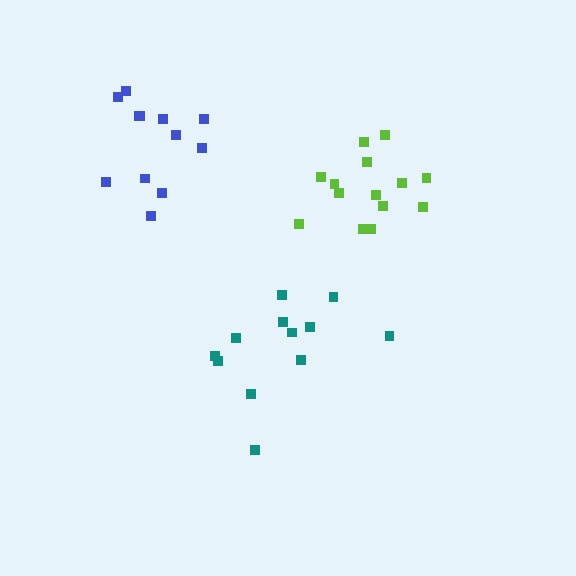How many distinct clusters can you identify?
There are 3 distinct clusters.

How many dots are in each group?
Group 1: 14 dots, Group 2: 12 dots, Group 3: 12 dots (38 total).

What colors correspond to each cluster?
The clusters are colored: lime, teal, blue.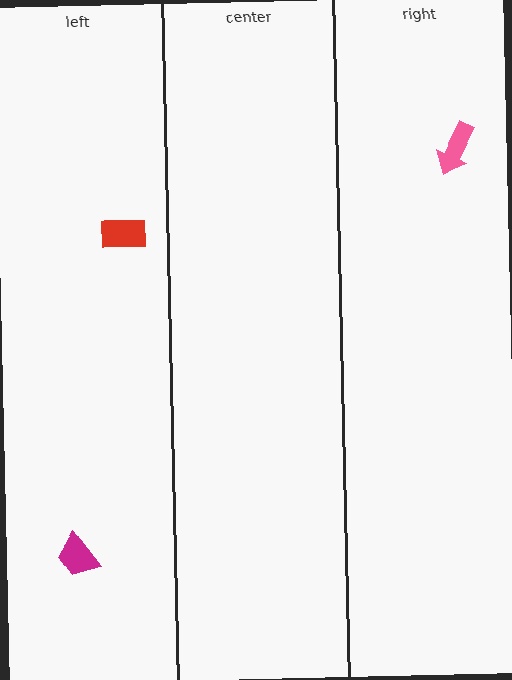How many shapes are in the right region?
1.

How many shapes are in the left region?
2.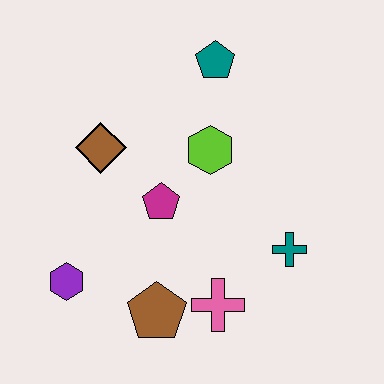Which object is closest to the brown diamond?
The magenta pentagon is closest to the brown diamond.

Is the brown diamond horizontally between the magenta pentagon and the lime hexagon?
No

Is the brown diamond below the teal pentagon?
Yes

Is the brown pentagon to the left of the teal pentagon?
Yes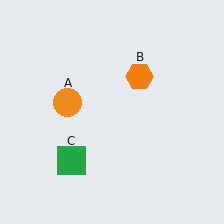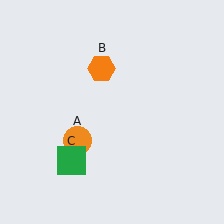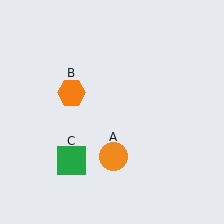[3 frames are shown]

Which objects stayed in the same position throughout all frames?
Green square (object C) remained stationary.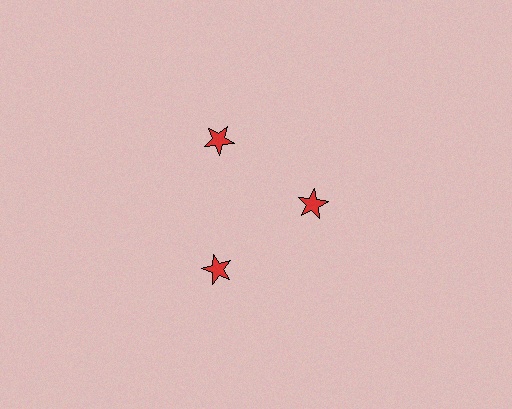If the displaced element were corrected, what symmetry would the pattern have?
It would have 3-fold rotational symmetry — the pattern would map onto itself every 120 degrees.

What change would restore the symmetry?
The symmetry would be restored by moving it outward, back onto the ring so that all 3 stars sit at equal angles and equal distance from the center.